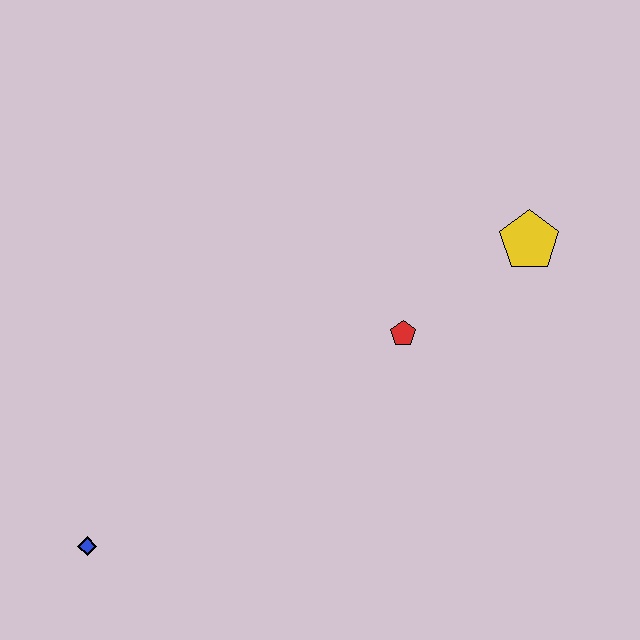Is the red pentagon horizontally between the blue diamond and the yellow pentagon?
Yes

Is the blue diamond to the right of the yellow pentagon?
No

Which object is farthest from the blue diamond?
The yellow pentagon is farthest from the blue diamond.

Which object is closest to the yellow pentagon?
The red pentagon is closest to the yellow pentagon.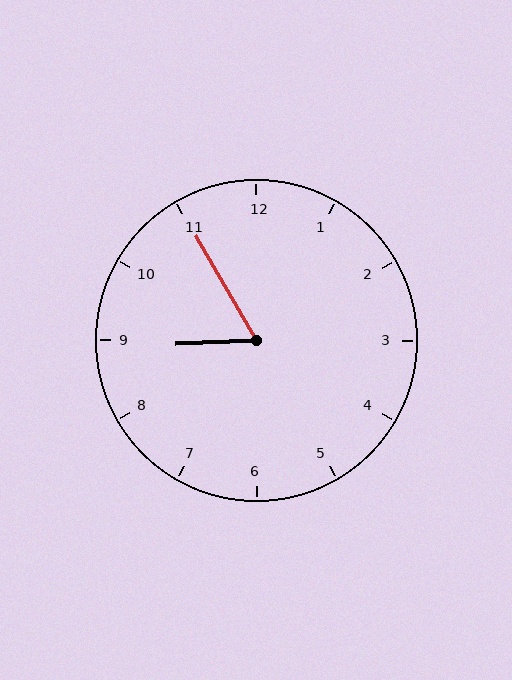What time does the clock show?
8:55.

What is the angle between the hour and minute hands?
Approximately 62 degrees.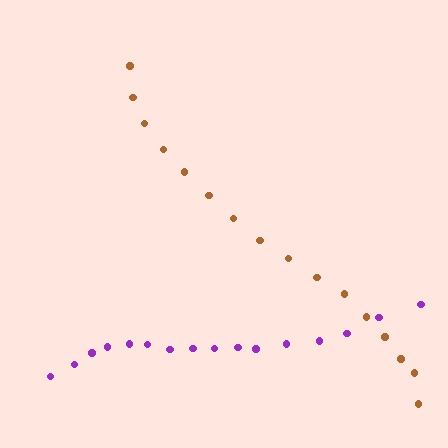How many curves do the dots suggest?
There are 2 distinct paths.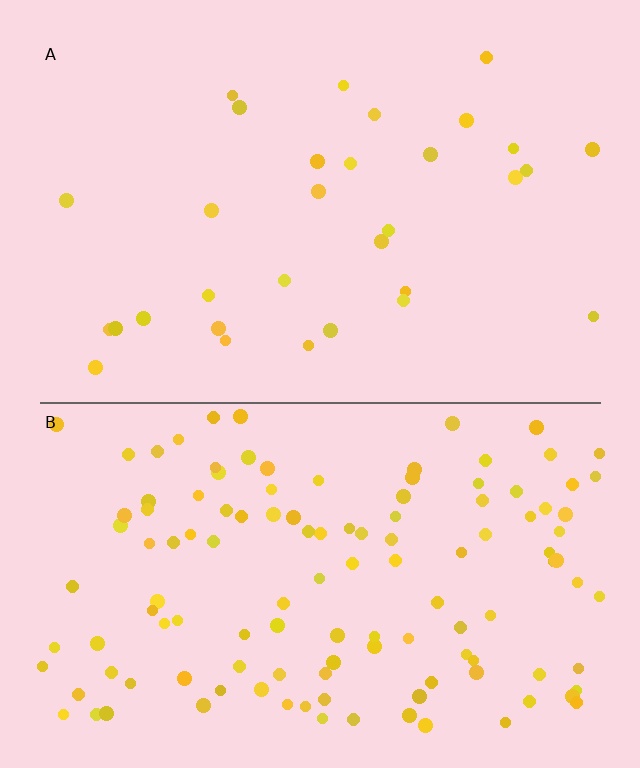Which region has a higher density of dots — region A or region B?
B (the bottom).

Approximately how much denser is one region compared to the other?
Approximately 3.9× — region B over region A.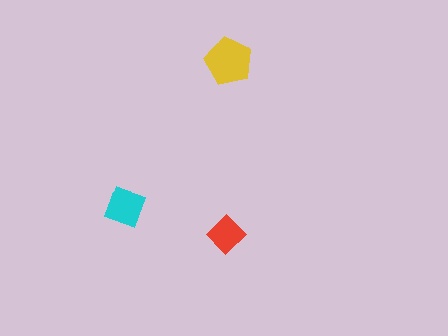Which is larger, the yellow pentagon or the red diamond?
The yellow pentagon.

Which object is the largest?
The yellow pentagon.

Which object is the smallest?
The red diamond.